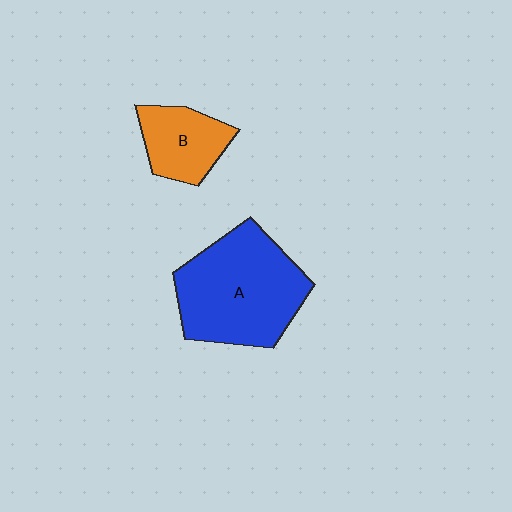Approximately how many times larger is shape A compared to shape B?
Approximately 2.2 times.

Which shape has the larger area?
Shape A (blue).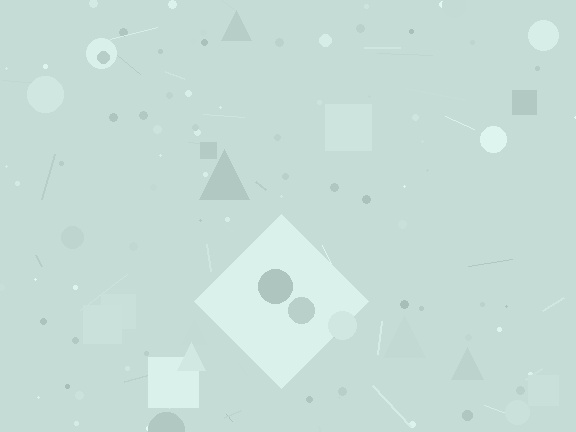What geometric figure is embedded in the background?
A diamond is embedded in the background.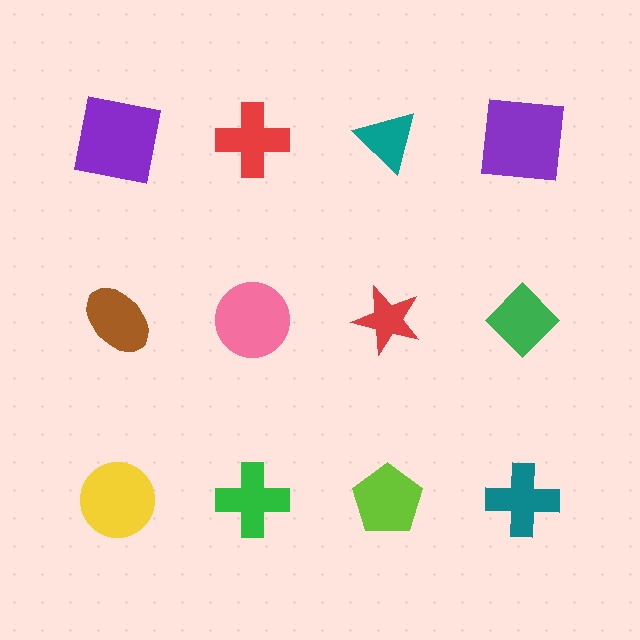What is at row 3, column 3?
A lime pentagon.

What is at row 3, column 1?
A yellow circle.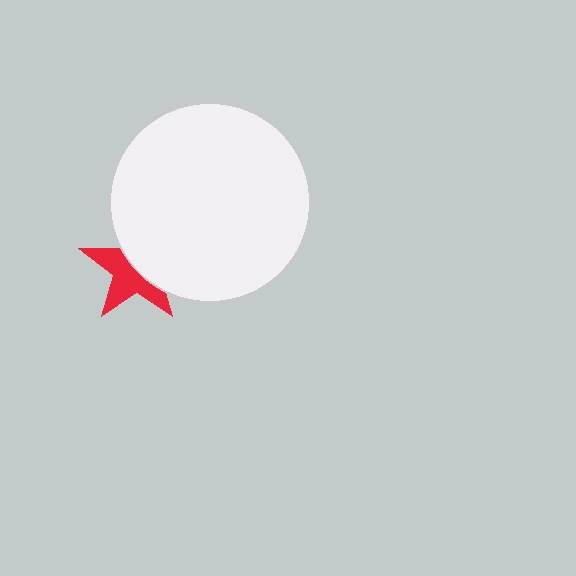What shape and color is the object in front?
The object in front is a white circle.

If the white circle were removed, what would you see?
You would see the complete red star.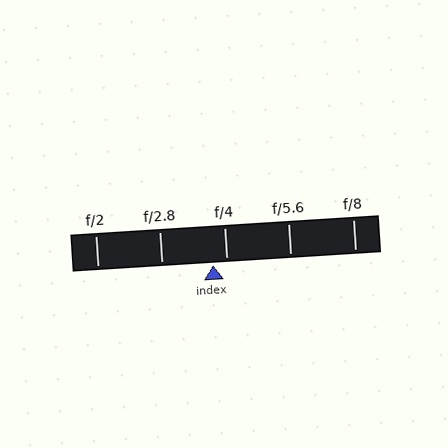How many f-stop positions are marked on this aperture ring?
There are 5 f-stop positions marked.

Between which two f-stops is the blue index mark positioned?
The index mark is between f/2.8 and f/4.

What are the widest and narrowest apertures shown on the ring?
The widest aperture shown is f/2 and the narrowest is f/8.